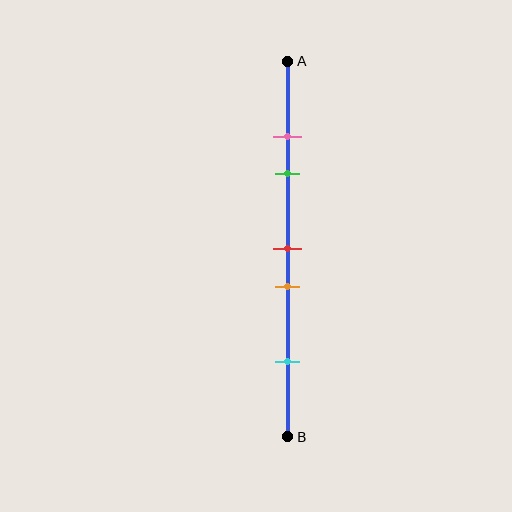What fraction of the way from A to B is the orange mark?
The orange mark is approximately 60% (0.6) of the way from A to B.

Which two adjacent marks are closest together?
The pink and green marks are the closest adjacent pair.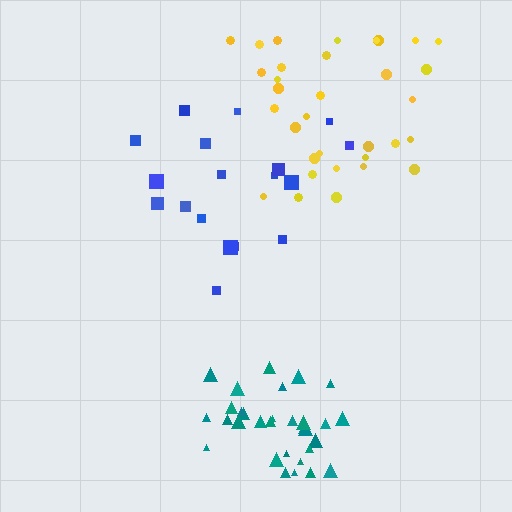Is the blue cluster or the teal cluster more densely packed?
Teal.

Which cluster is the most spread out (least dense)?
Blue.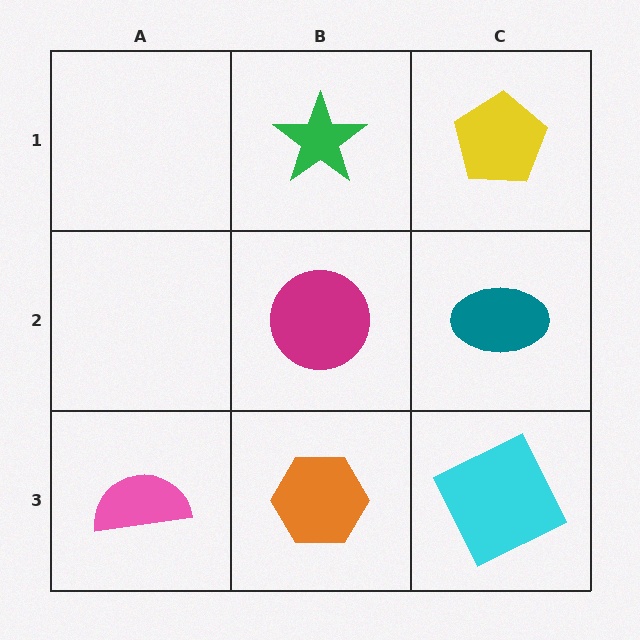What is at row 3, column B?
An orange hexagon.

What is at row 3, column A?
A pink semicircle.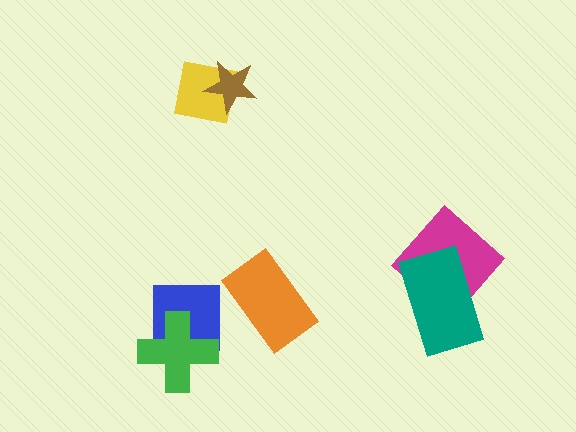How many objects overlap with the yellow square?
1 object overlaps with the yellow square.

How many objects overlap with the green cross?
1 object overlaps with the green cross.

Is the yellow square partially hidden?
Yes, it is partially covered by another shape.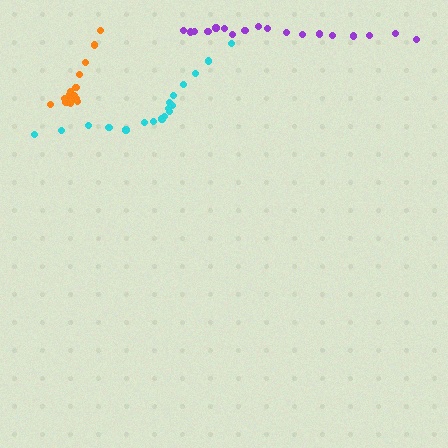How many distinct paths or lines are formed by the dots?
There are 3 distinct paths.